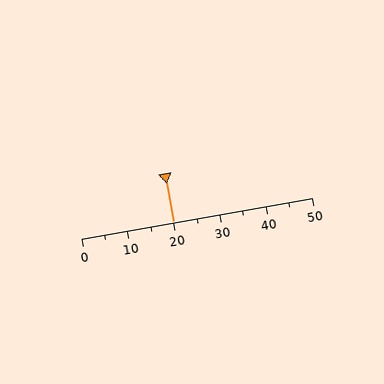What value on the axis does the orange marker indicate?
The marker indicates approximately 20.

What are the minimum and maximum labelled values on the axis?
The axis runs from 0 to 50.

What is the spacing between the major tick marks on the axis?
The major ticks are spaced 10 apart.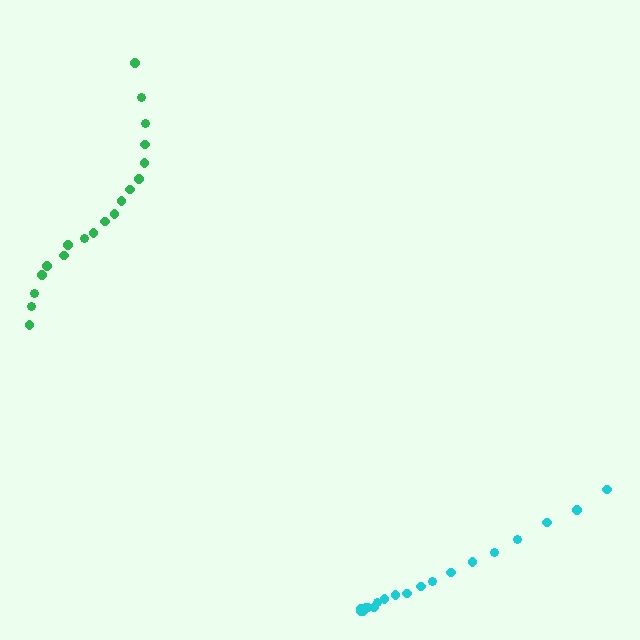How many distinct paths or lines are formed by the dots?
There are 2 distinct paths.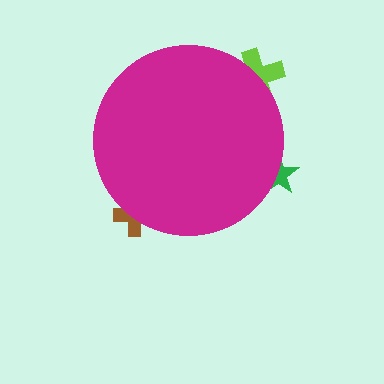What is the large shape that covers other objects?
A magenta circle.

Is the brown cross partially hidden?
Yes, the brown cross is partially hidden behind the magenta circle.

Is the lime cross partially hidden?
Yes, the lime cross is partially hidden behind the magenta circle.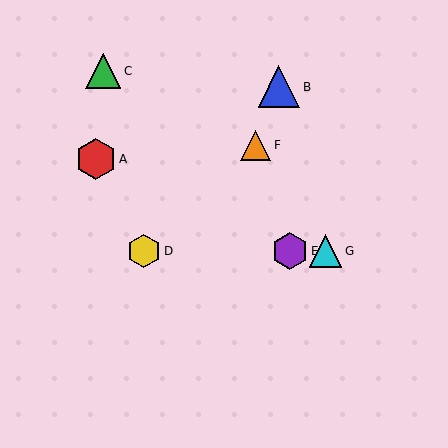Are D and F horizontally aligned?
No, D is at y≈251 and F is at y≈145.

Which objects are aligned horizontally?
Objects D, E, G are aligned horizontally.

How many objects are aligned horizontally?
3 objects (D, E, G) are aligned horizontally.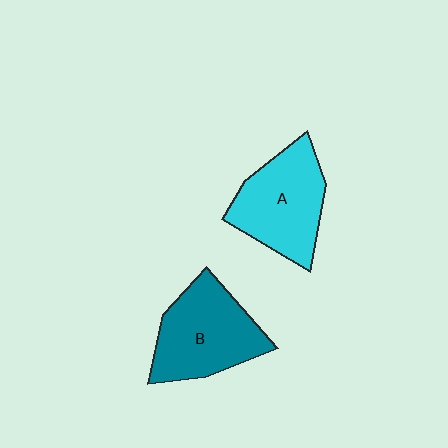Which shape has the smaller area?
Shape A (cyan).